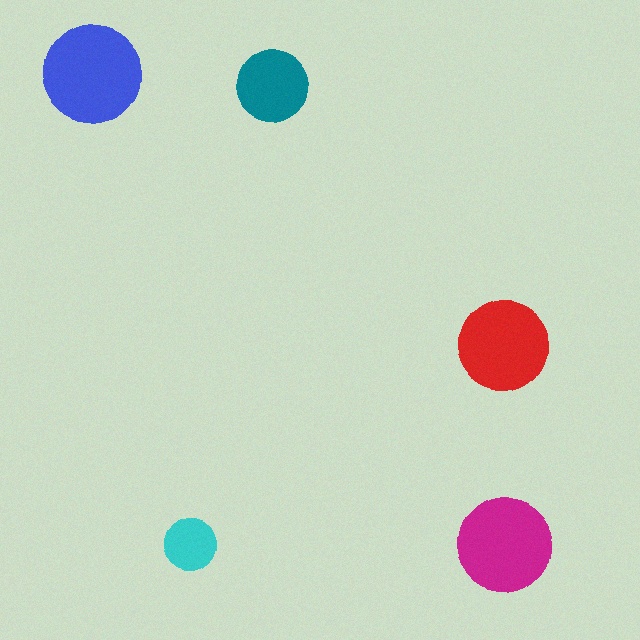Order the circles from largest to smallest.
the blue one, the magenta one, the red one, the teal one, the cyan one.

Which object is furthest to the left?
The blue circle is leftmost.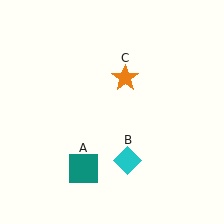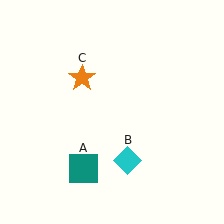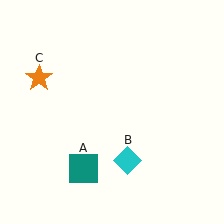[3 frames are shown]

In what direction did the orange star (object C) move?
The orange star (object C) moved left.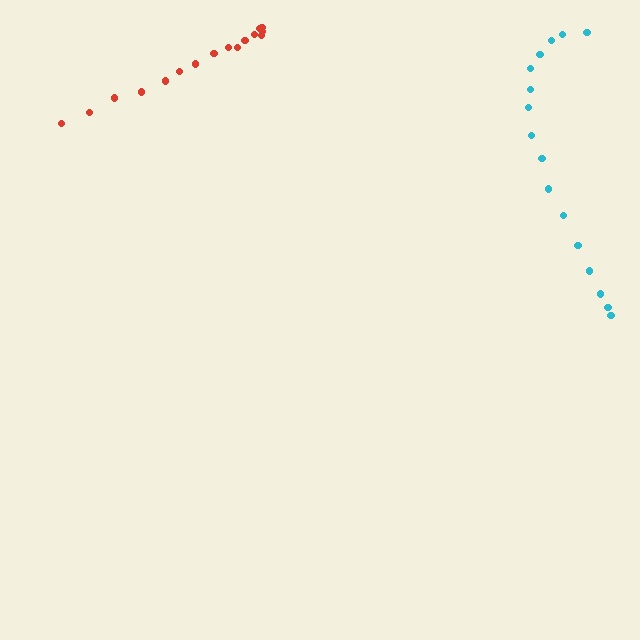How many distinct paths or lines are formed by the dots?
There are 2 distinct paths.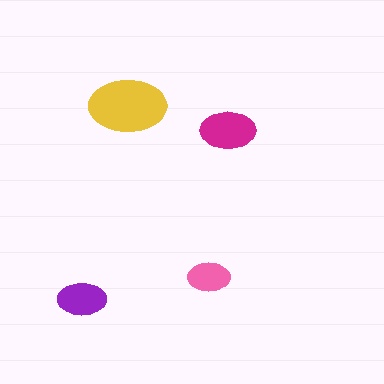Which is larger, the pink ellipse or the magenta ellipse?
The magenta one.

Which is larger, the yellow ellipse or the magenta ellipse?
The yellow one.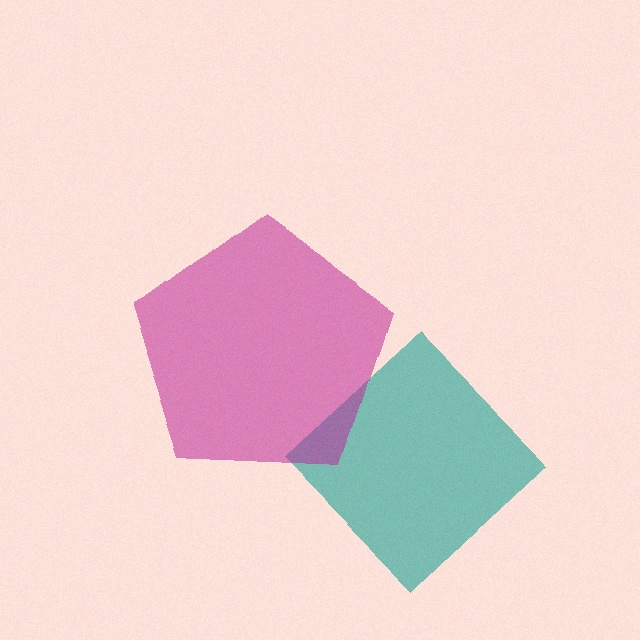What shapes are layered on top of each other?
The layered shapes are: a teal diamond, a magenta pentagon.